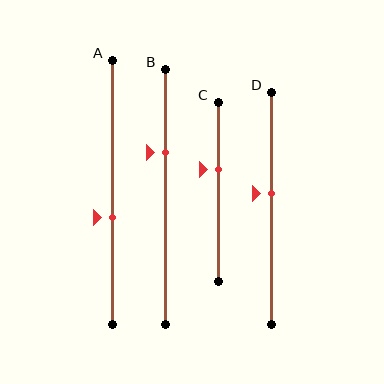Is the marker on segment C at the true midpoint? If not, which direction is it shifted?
No, the marker on segment C is shifted upward by about 12% of the segment length.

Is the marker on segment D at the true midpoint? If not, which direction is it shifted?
No, the marker on segment D is shifted upward by about 6% of the segment length.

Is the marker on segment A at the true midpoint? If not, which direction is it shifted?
No, the marker on segment A is shifted downward by about 10% of the segment length.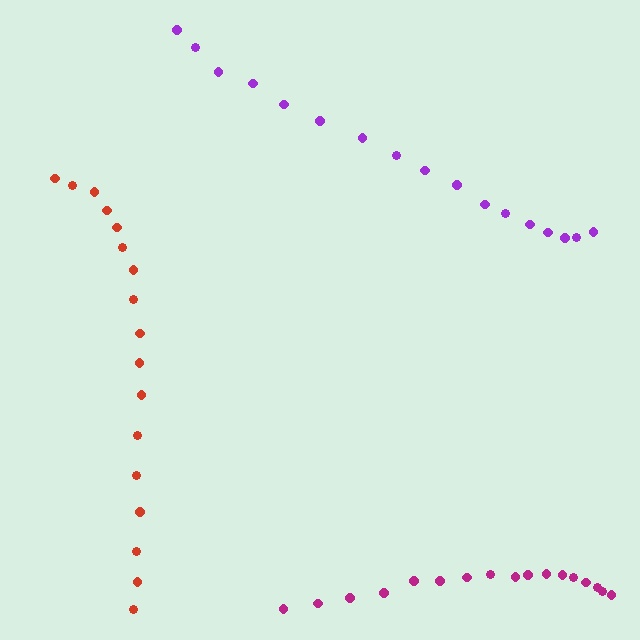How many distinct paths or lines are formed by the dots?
There are 3 distinct paths.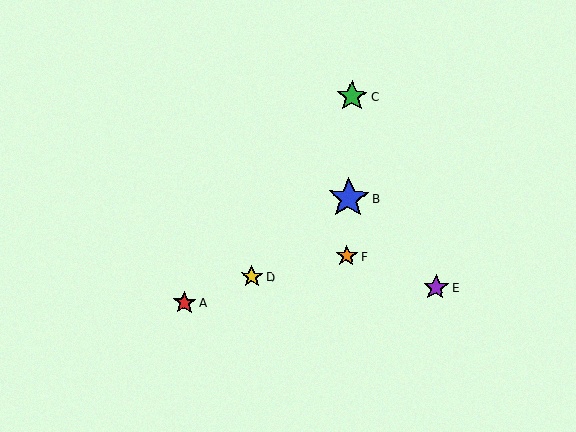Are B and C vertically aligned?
Yes, both are at x≈349.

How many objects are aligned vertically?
3 objects (B, C, F) are aligned vertically.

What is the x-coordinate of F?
Object F is at x≈347.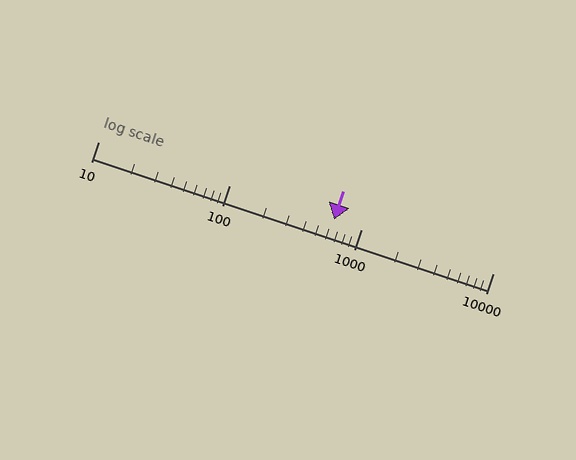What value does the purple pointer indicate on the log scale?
The pointer indicates approximately 620.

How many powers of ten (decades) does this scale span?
The scale spans 3 decades, from 10 to 10000.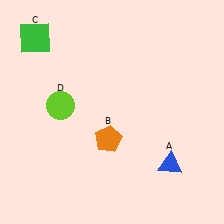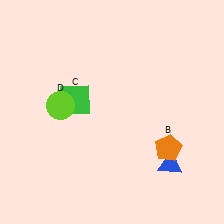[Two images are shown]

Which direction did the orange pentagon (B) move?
The orange pentagon (B) moved right.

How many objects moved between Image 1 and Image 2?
2 objects moved between the two images.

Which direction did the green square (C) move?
The green square (C) moved down.